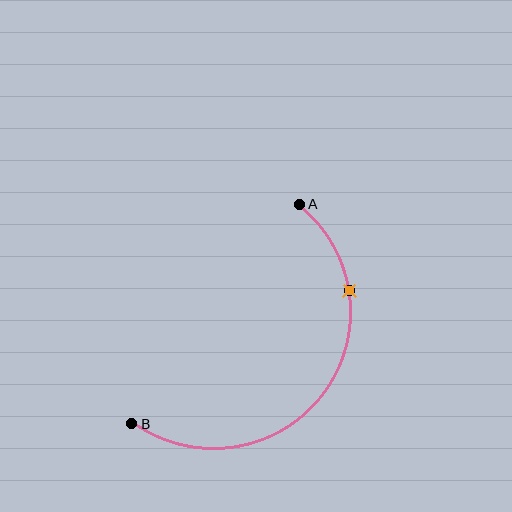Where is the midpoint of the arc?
The arc midpoint is the point on the curve farthest from the straight line joining A and B. It sits below and to the right of that line.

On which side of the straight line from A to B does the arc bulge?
The arc bulges below and to the right of the straight line connecting A and B.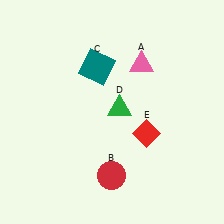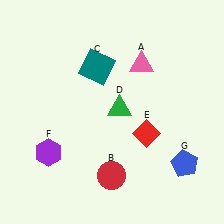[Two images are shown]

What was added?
A purple hexagon (F), a blue pentagon (G) were added in Image 2.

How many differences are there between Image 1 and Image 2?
There are 2 differences between the two images.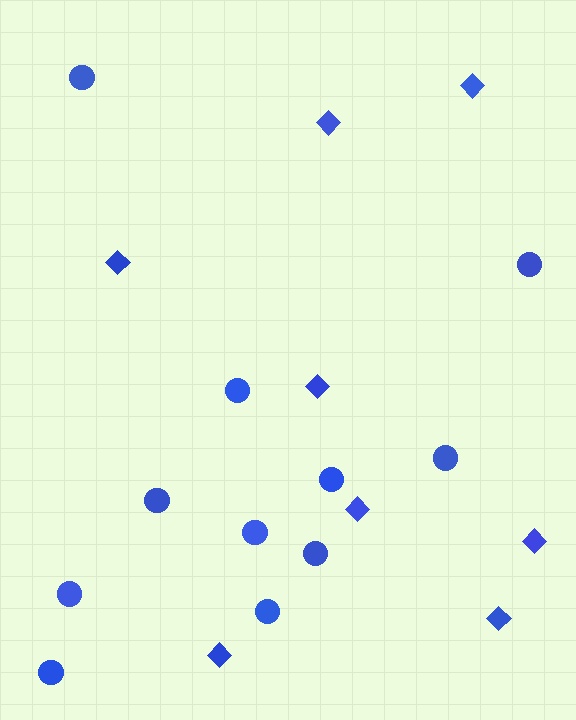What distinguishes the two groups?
There are 2 groups: one group of diamonds (8) and one group of circles (11).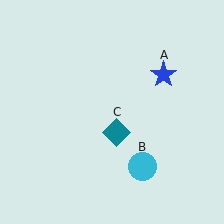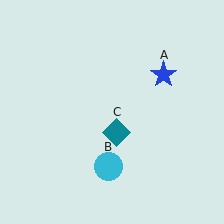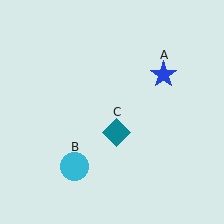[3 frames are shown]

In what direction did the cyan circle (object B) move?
The cyan circle (object B) moved left.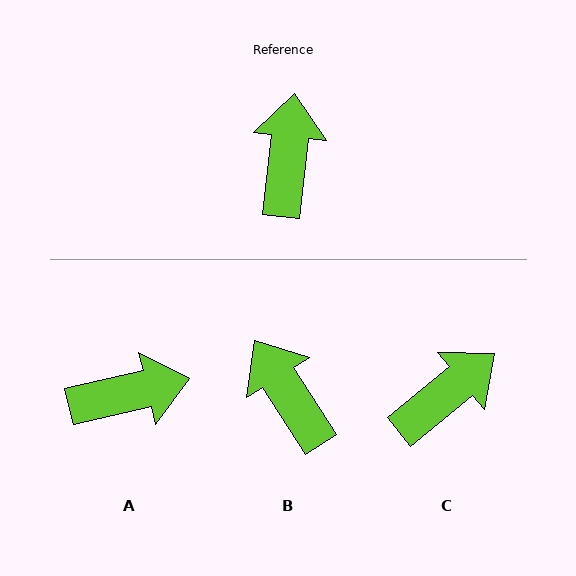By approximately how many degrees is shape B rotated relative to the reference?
Approximately 39 degrees counter-clockwise.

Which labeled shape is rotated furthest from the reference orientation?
A, about 71 degrees away.